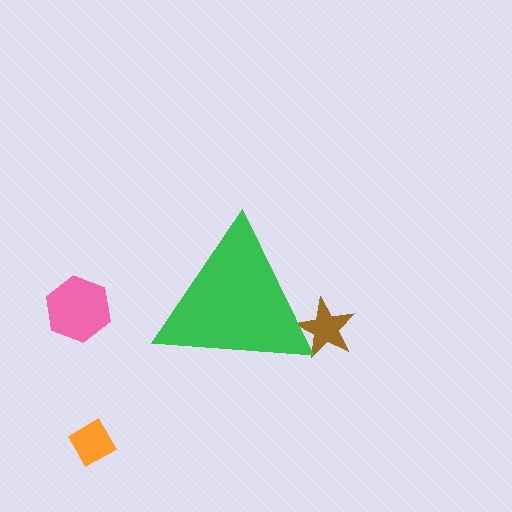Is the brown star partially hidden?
Yes, the brown star is partially hidden behind the green triangle.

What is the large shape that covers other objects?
A green triangle.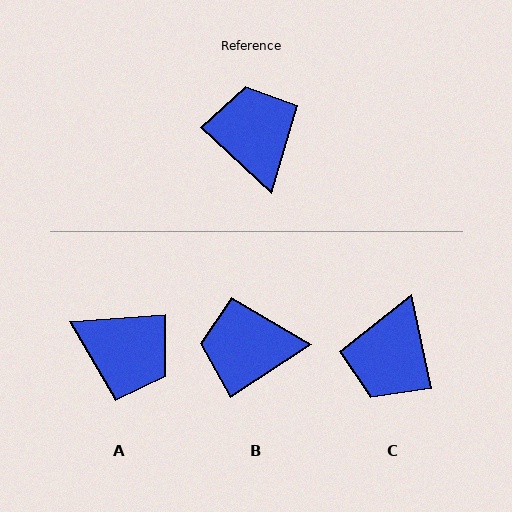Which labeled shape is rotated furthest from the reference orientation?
C, about 145 degrees away.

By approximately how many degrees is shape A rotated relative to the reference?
Approximately 133 degrees clockwise.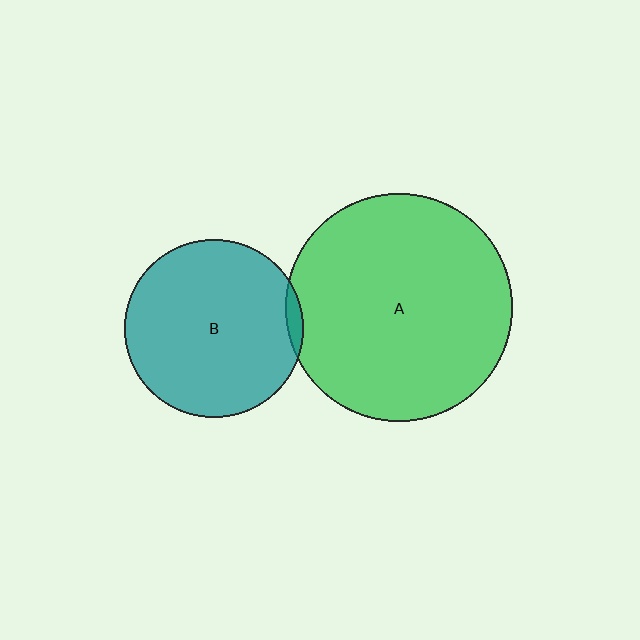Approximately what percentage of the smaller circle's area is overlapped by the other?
Approximately 5%.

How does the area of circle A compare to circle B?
Approximately 1.6 times.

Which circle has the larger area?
Circle A (green).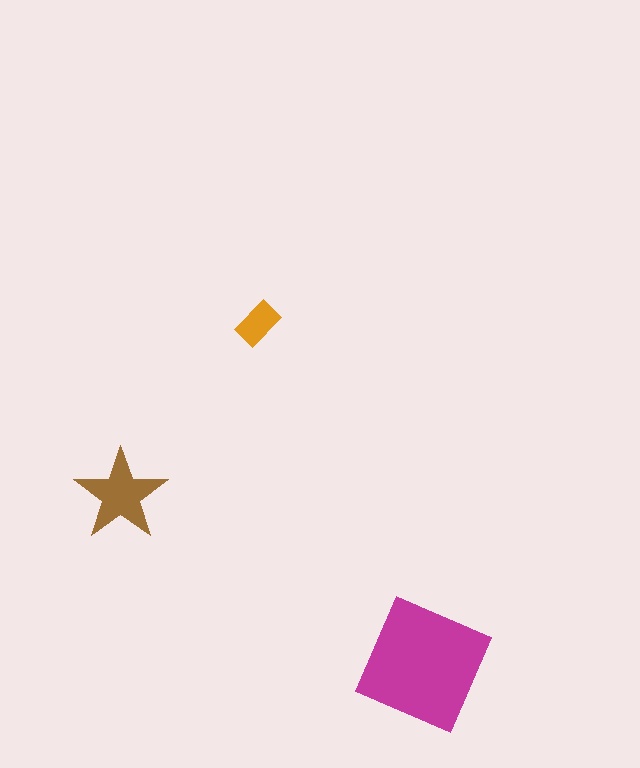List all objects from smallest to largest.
The orange rectangle, the brown star, the magenta square.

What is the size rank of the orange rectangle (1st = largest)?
3rd.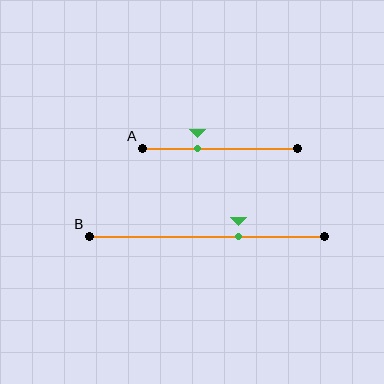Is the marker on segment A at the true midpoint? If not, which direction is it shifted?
No, the marker on segment A is shifted to the left by about 14% of the segment length.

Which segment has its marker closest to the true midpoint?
Segment B has its marker closest to the true midpoint.